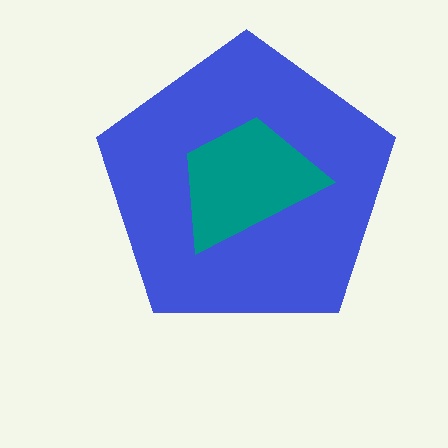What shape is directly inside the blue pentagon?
The teal trapezoid.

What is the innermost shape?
The teal trapezoid.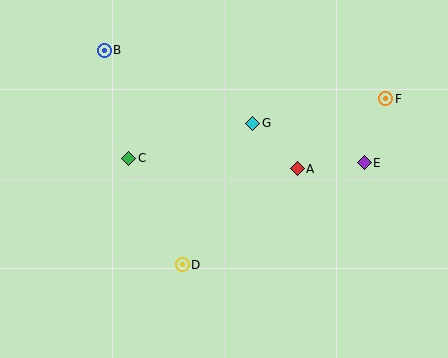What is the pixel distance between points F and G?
The distance between F and G is 136 pixels.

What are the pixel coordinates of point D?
Point D is at (182, 265).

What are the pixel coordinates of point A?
Point A is at (297, 169).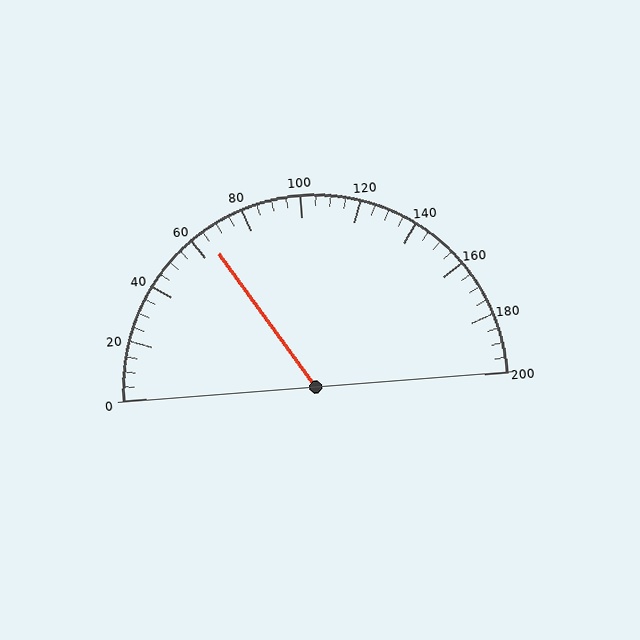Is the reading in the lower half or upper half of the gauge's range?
The reading is in the lower half of the range (0 to 200).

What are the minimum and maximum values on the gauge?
The gauge ranges from 0 to 200.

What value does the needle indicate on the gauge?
The needle indicates approximately 65.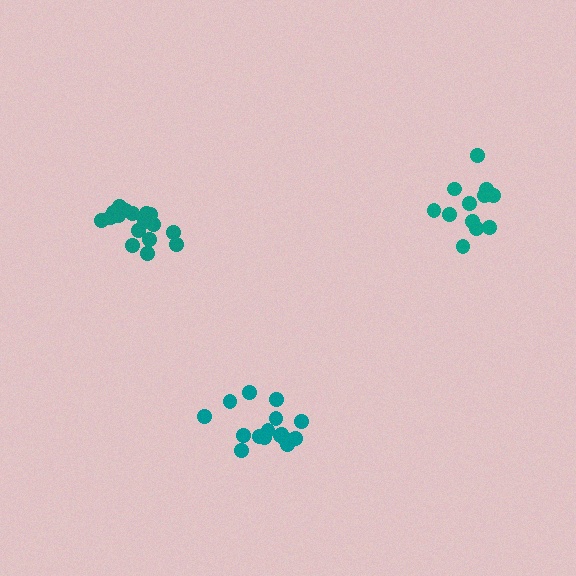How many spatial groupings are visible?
There are 3 spatial groupings.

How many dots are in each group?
Group 1: 12 dots, Group 2: 16 dots, Group 3: 17 dots (45 total).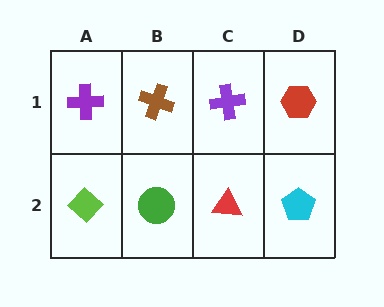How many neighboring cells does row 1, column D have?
2.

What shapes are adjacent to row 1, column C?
A red triangle (row 2, column C), a brown cross (row 1, column B), a red hexagon (row 1, column D).